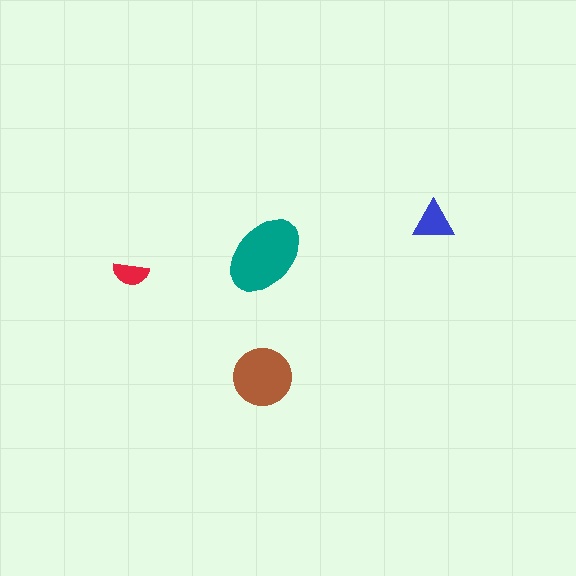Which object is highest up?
The blue triangle is topmost.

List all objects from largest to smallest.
The teal ellipse, the brown circle, the blue triangle, the red semicircle.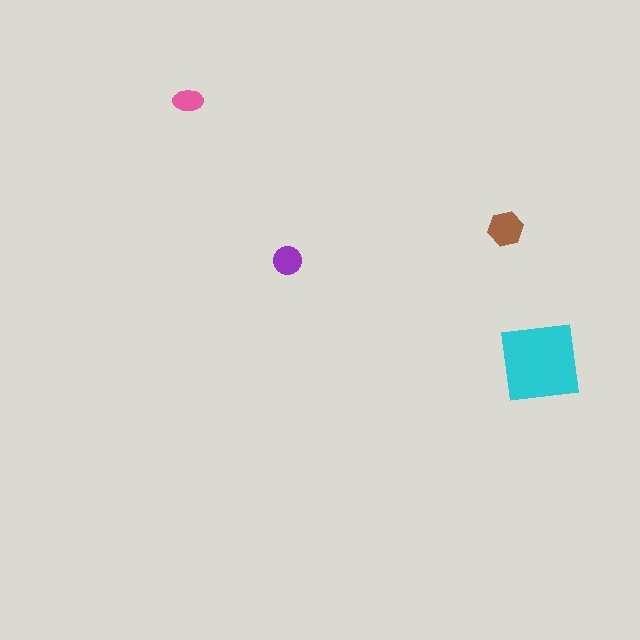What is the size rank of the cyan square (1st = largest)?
1st.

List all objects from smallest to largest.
The pink ellipse, the purple circle, the brown hexagon, the cyan square.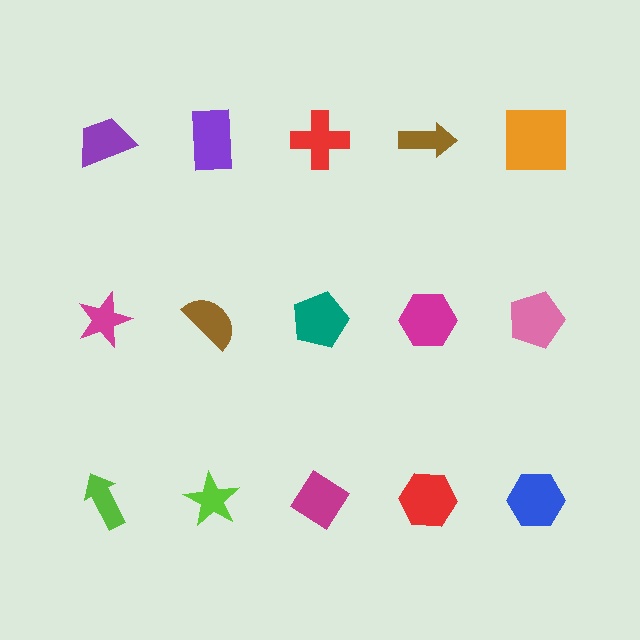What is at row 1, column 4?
A brown arrow.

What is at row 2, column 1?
A magenta star.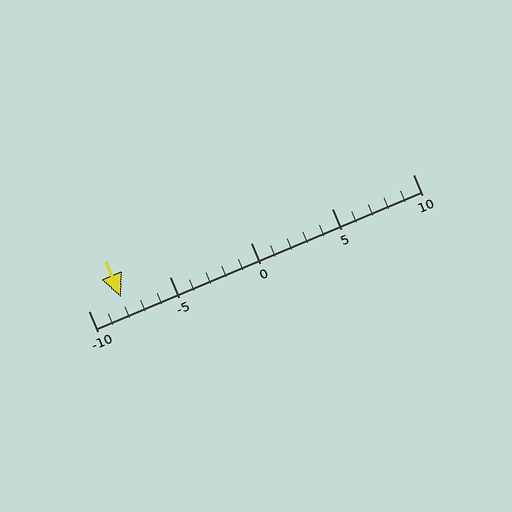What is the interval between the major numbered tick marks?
The major tick marks are spaced 5 units apart.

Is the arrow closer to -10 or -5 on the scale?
The arrow is closer to -10.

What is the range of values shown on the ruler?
The ruler shows values from -10 to 10.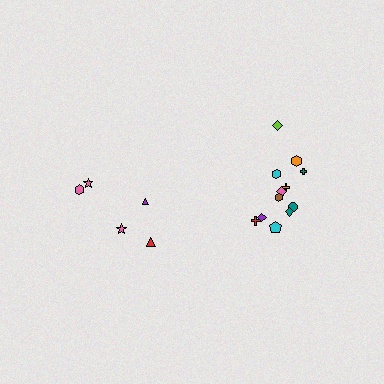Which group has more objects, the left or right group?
The right group.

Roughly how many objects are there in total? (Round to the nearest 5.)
Roughly 15 objects in total.